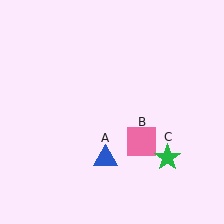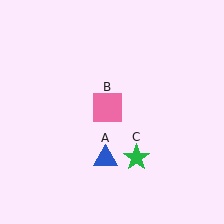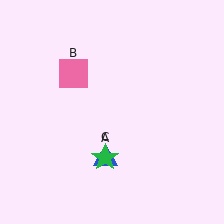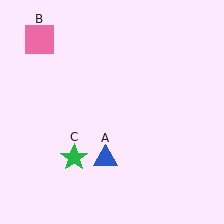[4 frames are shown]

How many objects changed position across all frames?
2 objects changed position: pink square (object B), green star (object C).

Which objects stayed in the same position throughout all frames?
Blue triangle (object A) remained stationary.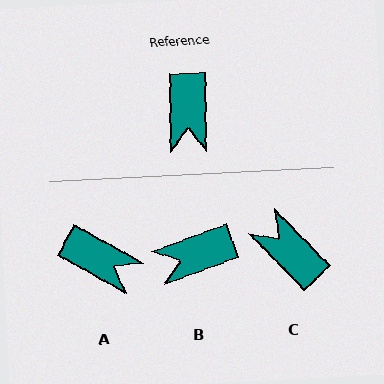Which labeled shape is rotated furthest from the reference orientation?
C, about 137 degrees away.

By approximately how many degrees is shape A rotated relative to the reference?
Approximately 60 degrees counter-clockwise.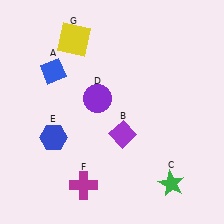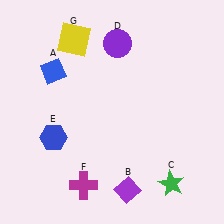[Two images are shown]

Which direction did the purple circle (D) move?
The purple circle (D) moved up.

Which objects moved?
The objects that moved are: the purple diamond (B), the purple circle (D).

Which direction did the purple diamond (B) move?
The purple diamond (B) moved down.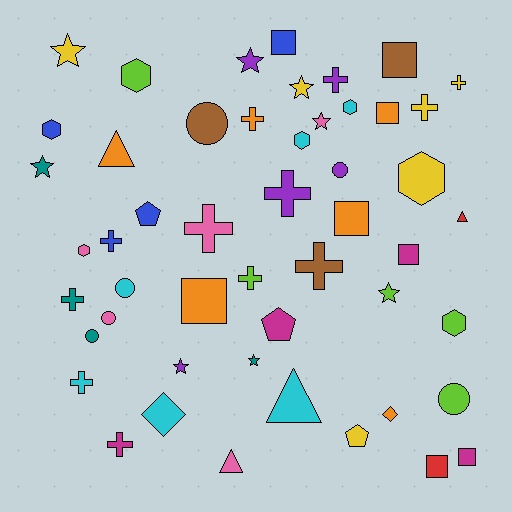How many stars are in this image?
There are 8 stars.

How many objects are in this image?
There are 50 objects.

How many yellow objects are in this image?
There are 6 yellow objects.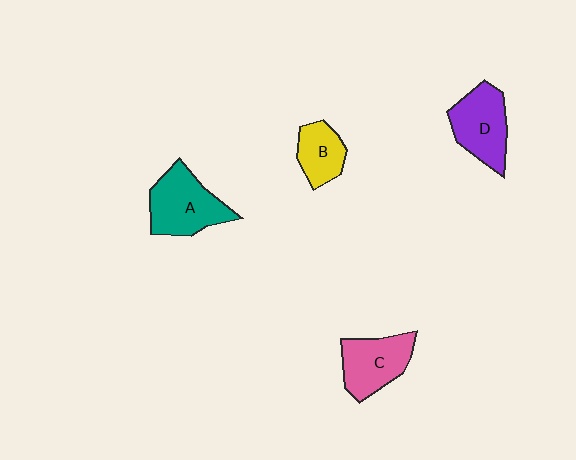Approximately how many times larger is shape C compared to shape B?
Approximately 1.5 times.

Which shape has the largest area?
Shape A (teal).